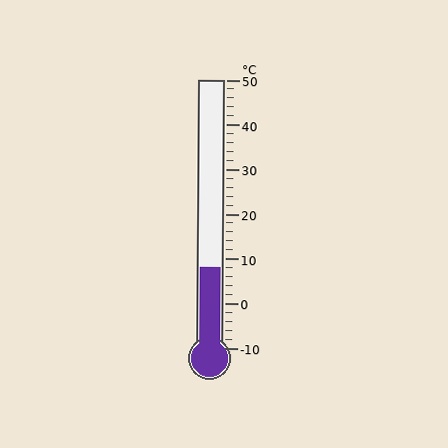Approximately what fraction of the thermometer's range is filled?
The thermometer is filled to approximately 30% of its range.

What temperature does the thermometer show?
The thermometer shows approximately 8°C.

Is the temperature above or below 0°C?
The temperature is above 0°C.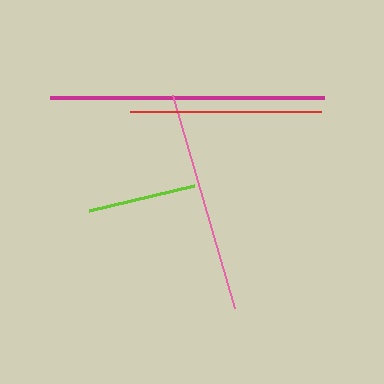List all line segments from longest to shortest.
From longest to shortest: magenta, pink, red, lime.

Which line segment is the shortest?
The lime line is the shortest at approximately 108 pixels.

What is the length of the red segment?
The red segment is approximately 191 pixels long.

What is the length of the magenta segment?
The magenta segment is approximately 274 pixels long.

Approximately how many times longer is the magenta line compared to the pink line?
The magenta line is approximately 1.2 times the length of the pink line.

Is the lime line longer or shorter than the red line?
The red line is longer than the lime line.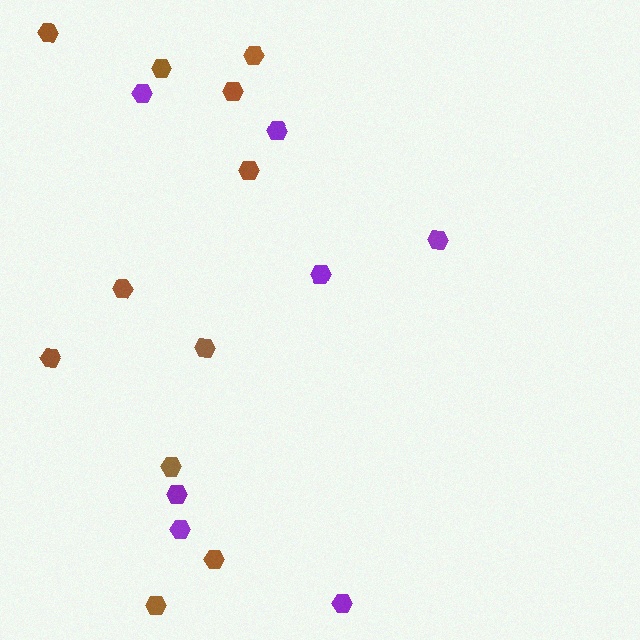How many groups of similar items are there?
There are 2 groups: one group of brown hexagons (11) and one group of purple hexagons (7).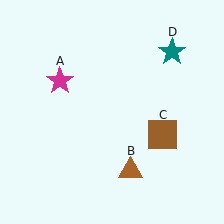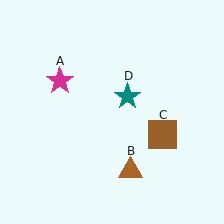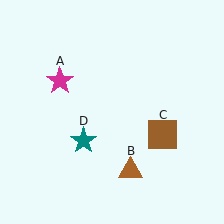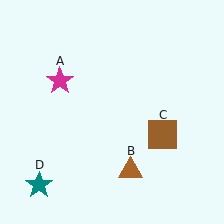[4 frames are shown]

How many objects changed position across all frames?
1 object changed position: teal star (object D).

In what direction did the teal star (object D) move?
The teal star (object D) moved down and to the left.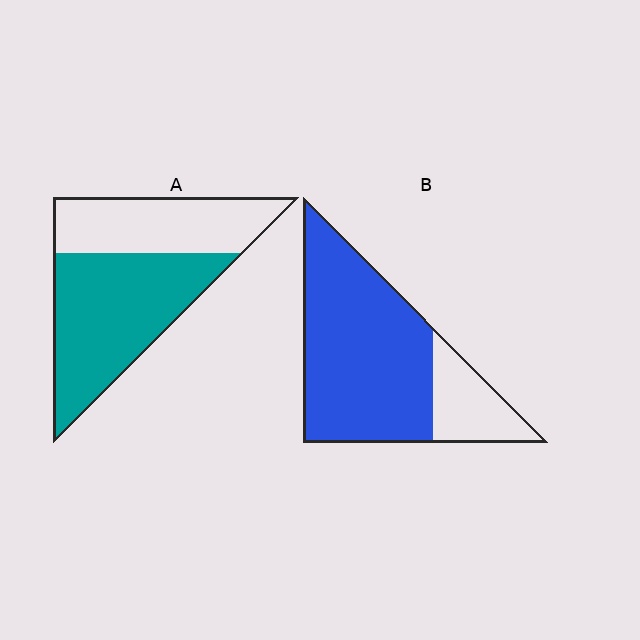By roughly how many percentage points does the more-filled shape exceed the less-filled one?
By roughly 20 percentage points (B over A).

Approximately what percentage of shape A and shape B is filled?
A is approximately 60% and B is approximately 80%.